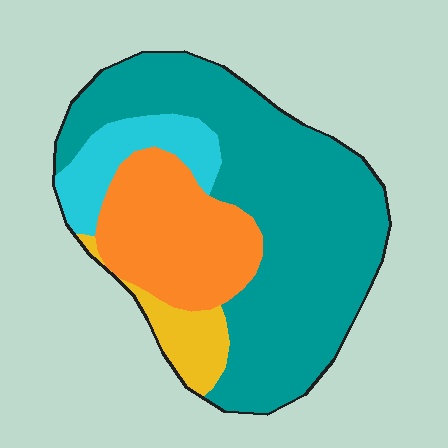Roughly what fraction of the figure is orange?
Orange covers 23% of the figure.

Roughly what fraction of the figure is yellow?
Yellow takes up less than a sixth of the figure.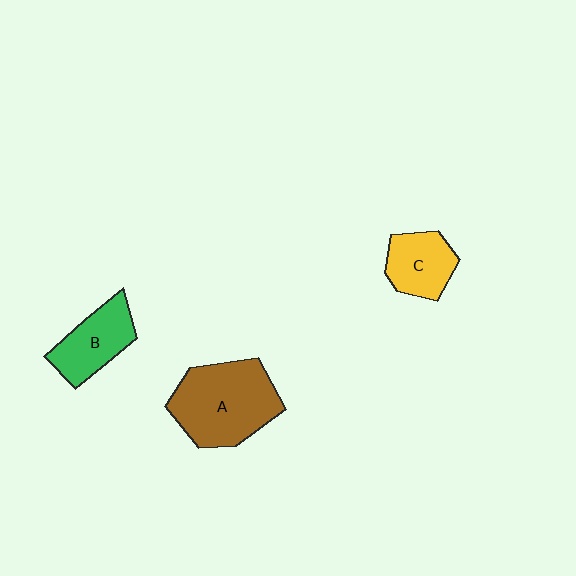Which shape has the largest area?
Shape A (brown).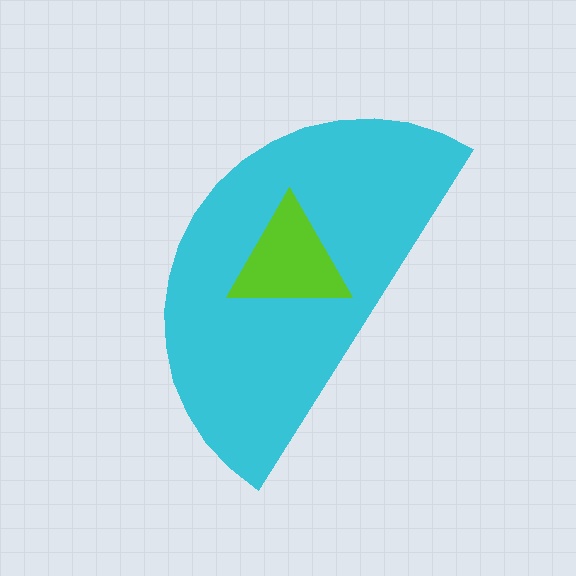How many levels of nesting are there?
2.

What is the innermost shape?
The lime triangle.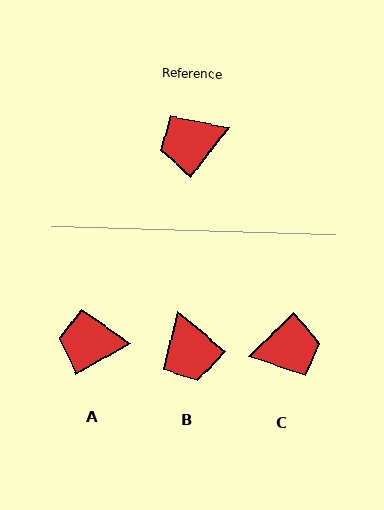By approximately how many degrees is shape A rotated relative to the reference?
Approximately 24 degrees clockwise.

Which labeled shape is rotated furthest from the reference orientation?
C, about 171 degrees away.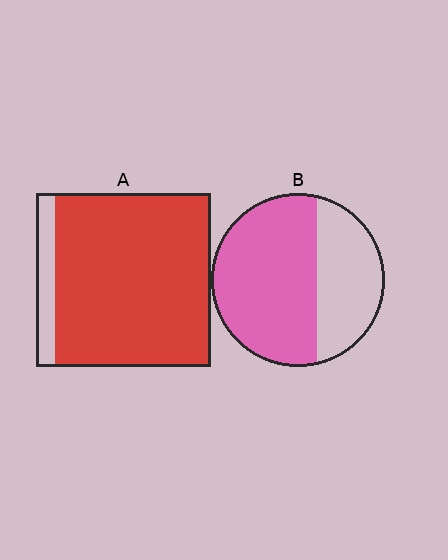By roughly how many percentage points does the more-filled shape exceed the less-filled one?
By roughly 25 percentage points (A over B).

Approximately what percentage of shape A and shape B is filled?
A is approximately 90% and B is approximately 65%.